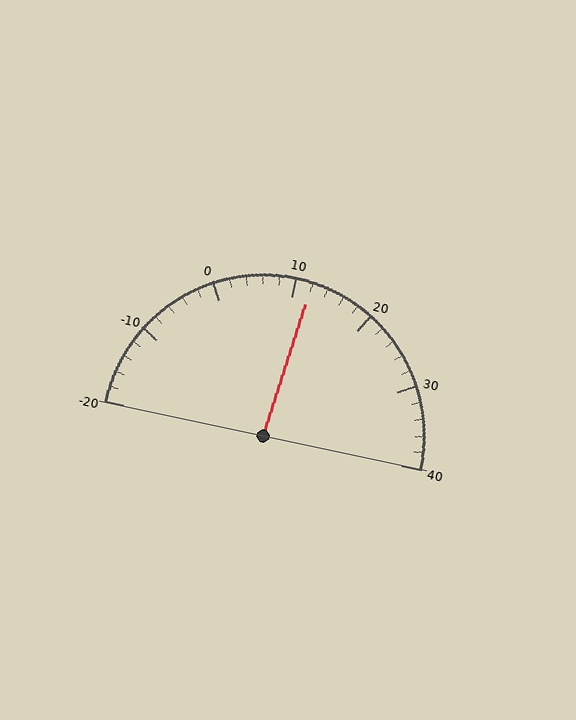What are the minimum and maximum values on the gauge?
The gauge ranges from -20 to 40.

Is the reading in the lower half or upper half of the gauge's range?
The reading is in the upper half of the range (-20 to 40).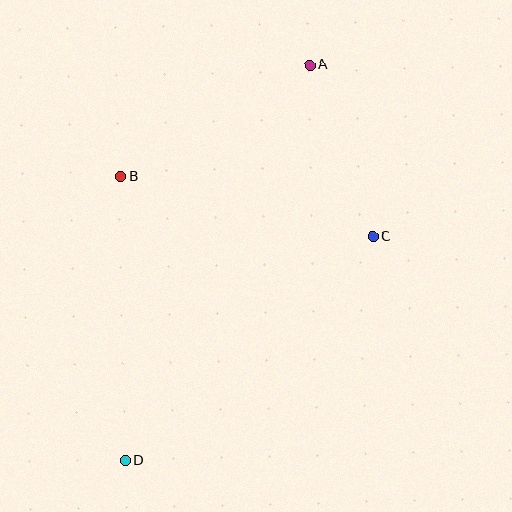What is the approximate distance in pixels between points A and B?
The distance between A and B is approximately 219 pixels.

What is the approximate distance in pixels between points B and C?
The distance between B and C is approximately 259 pixels.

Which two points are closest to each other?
Points A and C are closest to each other.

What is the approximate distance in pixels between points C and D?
The distance between C and D is approximately 333 pixels.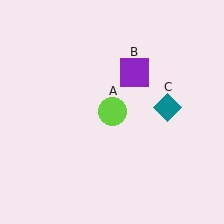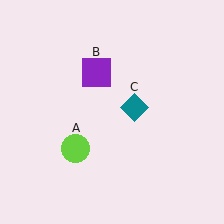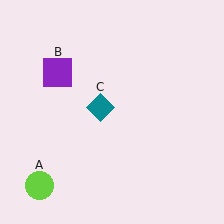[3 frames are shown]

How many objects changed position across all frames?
3 objects changed position: lime circle (object A), purple square (object B), teal diamond (object C).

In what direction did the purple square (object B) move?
The purple square (object B) moved left.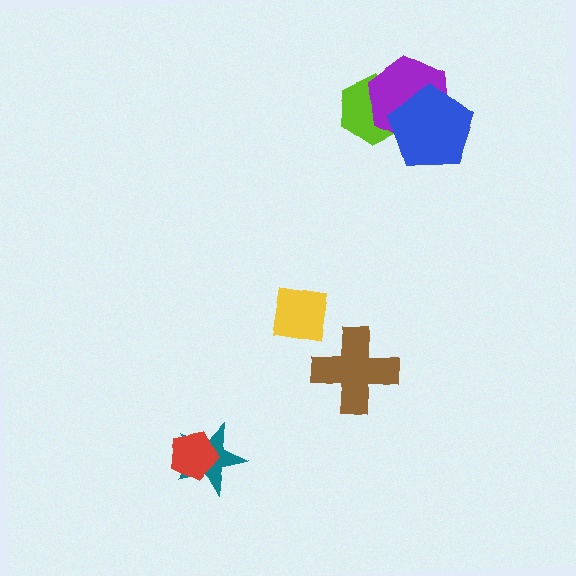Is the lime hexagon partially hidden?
Yes, it is partially covered by another shape.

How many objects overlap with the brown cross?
0 objects overlap with the brown cross.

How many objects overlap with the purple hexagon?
2 objects overlap with the purple hexagon.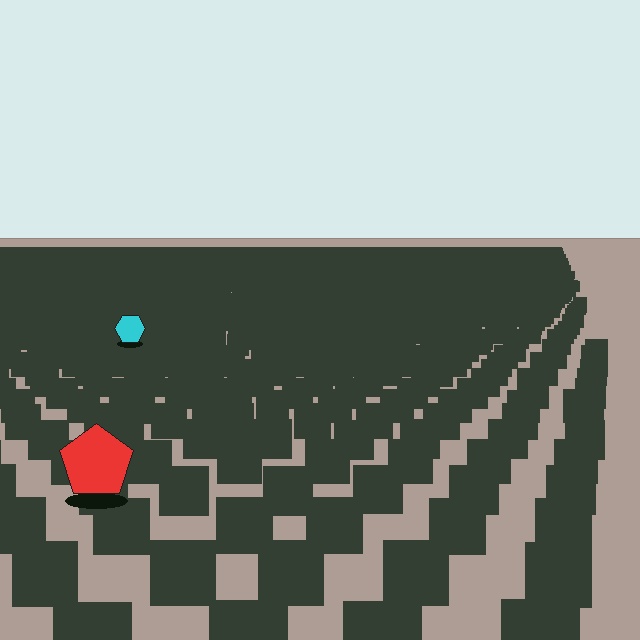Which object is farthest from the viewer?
The cyan hexagon is farthest from the viewer. It appears smaller and the ground texture around it is denser.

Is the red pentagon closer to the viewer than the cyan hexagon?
Yes. The red pentagon is closer — you can tell from the texture gradient: the ground texture is coarser near it.